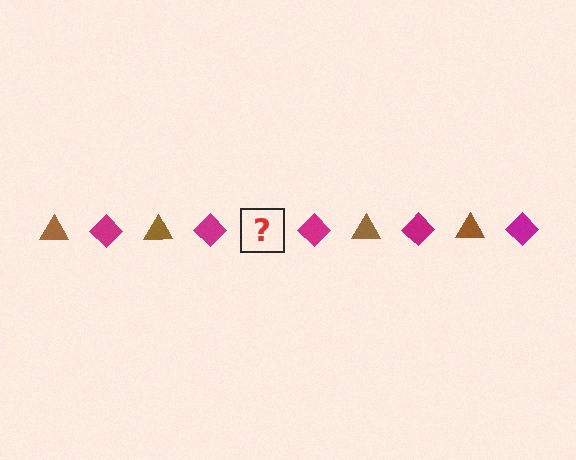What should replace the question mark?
The question mark should be replaced with a brown triangle.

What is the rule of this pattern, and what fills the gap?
The rule is that the pattern alternates between brown triangle and magenta diamond. The gap should be filled with a brown triangle.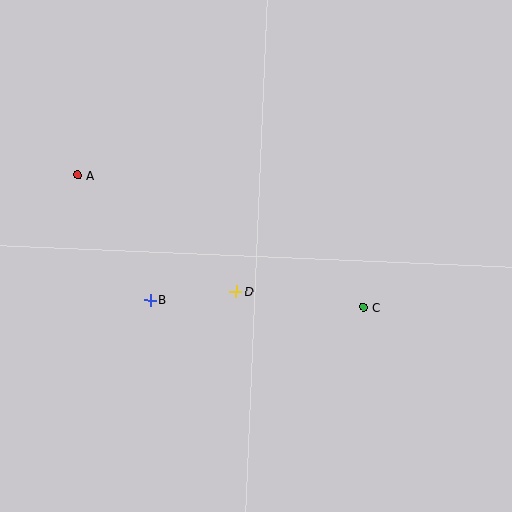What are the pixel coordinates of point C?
Point C is at (364, 308).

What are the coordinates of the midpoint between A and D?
The midpoint between A and D is at (157, 233).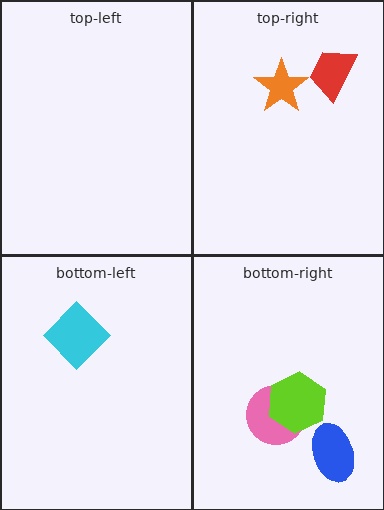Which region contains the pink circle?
The bottom-right region.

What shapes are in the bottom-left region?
The cyan diamond.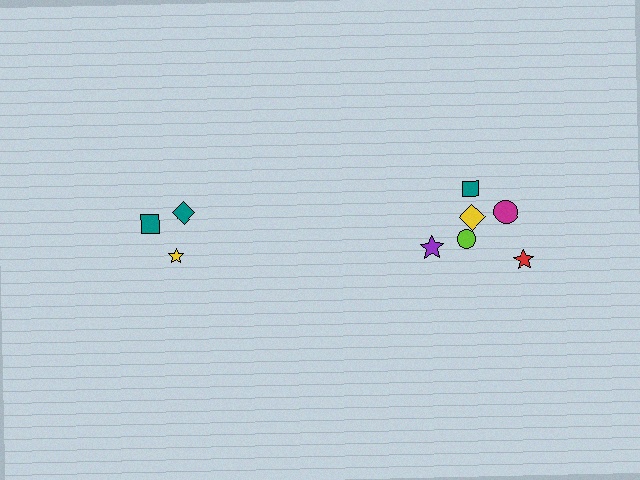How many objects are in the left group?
There are 3 objects.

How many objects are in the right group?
There are 6 objects.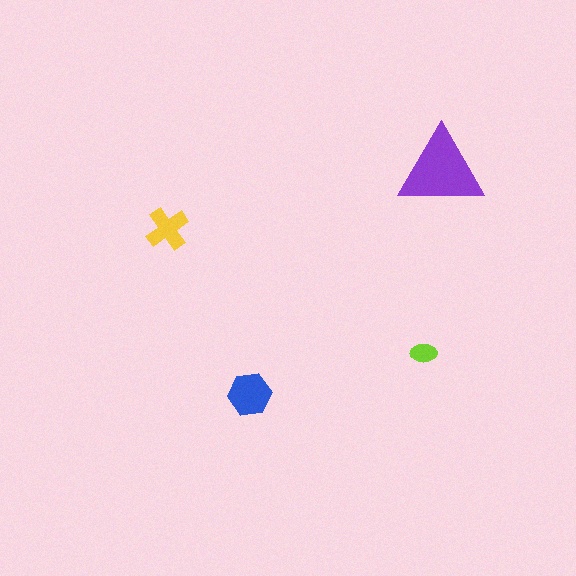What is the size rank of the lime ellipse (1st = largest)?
4th.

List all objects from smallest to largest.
The lime ellipse, the yellow cross, the blue hexagon, the purple triangle.